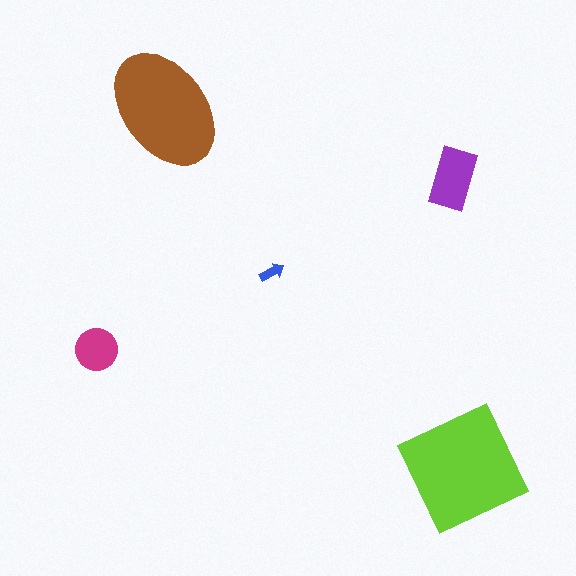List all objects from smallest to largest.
The blue arrow, the magenta circle, the purple rectangle, the brown ellipse, the lime square.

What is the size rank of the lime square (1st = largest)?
1st.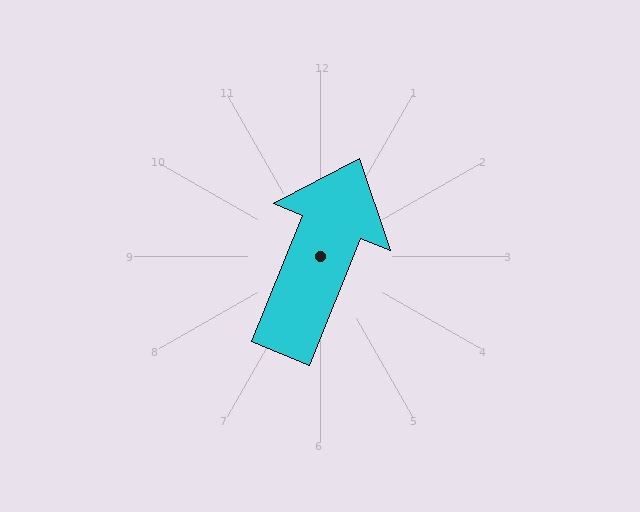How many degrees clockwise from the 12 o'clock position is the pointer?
Approximately 22 degrees.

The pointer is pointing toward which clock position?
Roughly 1 o'clock.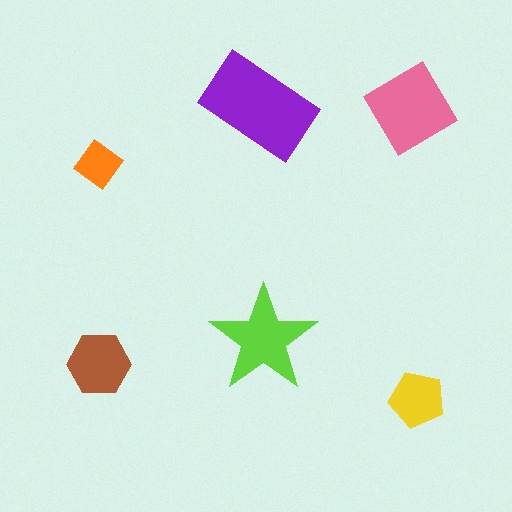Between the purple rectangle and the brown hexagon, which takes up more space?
The purple rectangle.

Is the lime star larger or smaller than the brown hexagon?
Larger.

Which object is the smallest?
The orange diamond.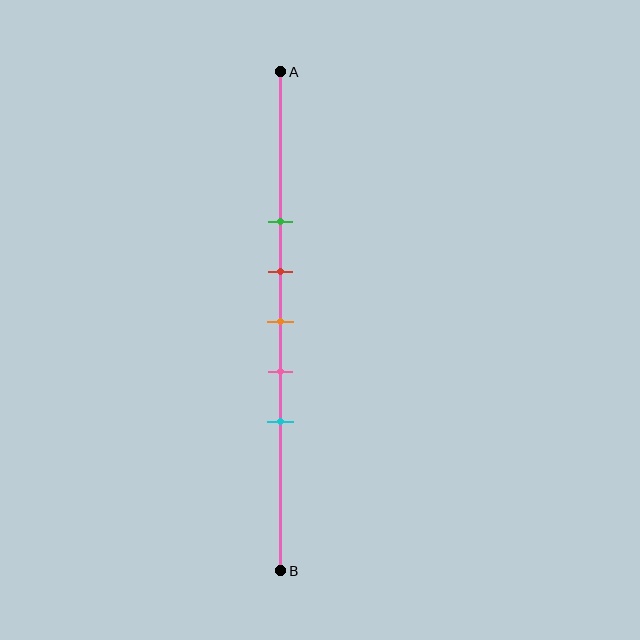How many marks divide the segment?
There are 5 marks dividing the segment.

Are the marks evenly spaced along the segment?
Yes, the marks are approximately evenly spaced.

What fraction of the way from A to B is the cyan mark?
The cyan mark is approximately 70% (0.7) of the way from A to B.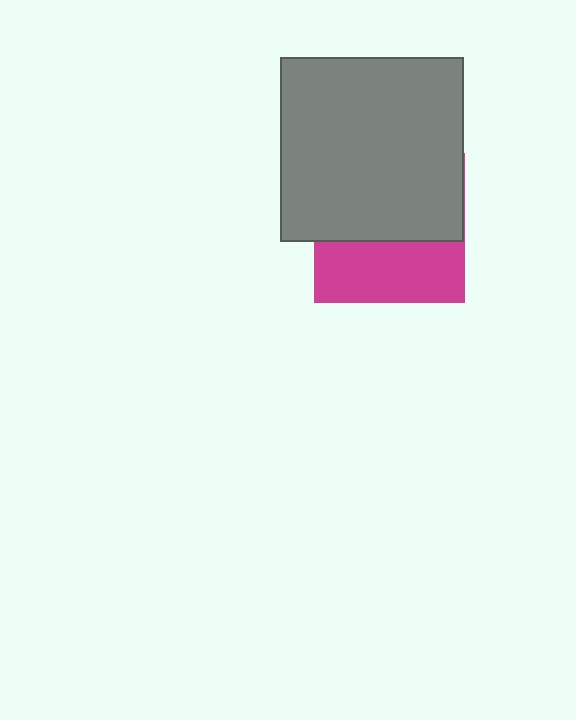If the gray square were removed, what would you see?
You would see the complete magenta square.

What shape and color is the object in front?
The object in front is a gray square.